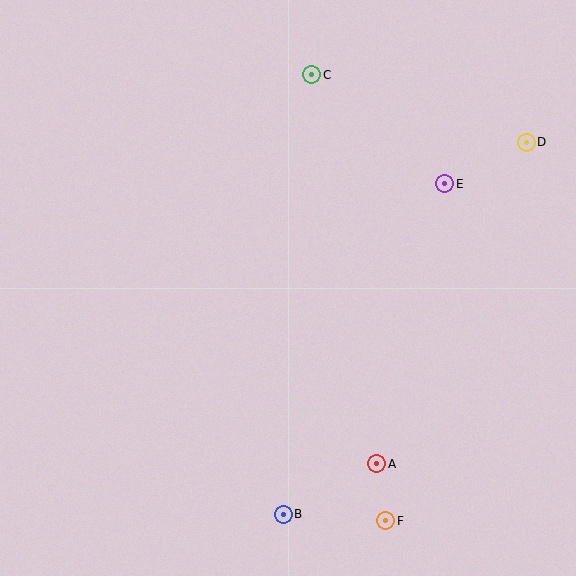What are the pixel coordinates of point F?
Point F is at (386, 521).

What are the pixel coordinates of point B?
Point B is at (283, 514).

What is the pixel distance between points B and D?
The distance between B and D is 444 pixels.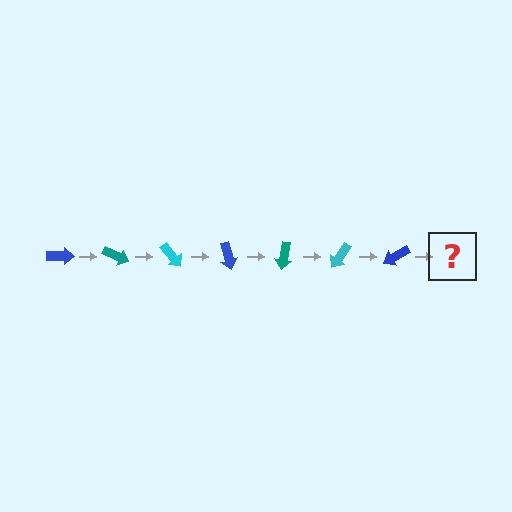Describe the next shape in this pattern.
It should be a teal arrow, rotated 175 degrees from the start.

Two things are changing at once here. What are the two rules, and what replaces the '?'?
The two rules are that it rotates 25 degrees each step and the color cycles through blue, teal, and cyan. The '?' should be a teal arrow, rotated 175 degrees from the start.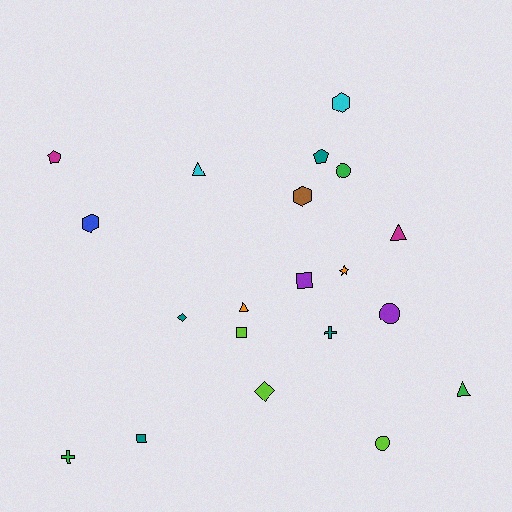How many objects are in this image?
There are 20 objects.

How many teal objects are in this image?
There are 4 teal objects.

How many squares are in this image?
There are 3 squares.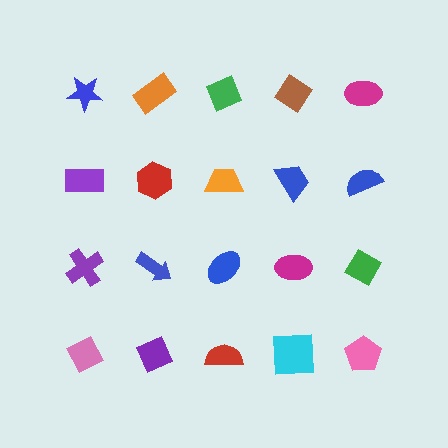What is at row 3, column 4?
A magenta ellipse.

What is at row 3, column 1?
A purple cross.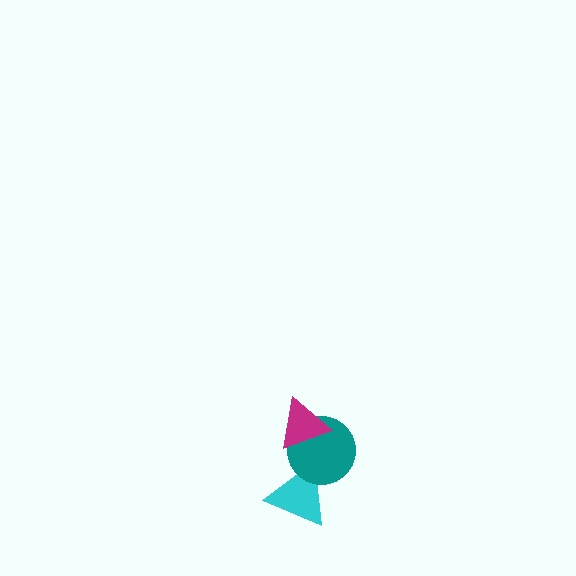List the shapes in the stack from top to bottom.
From top to bottom: the magenta triangle, the teal circle, the cyan triangle.